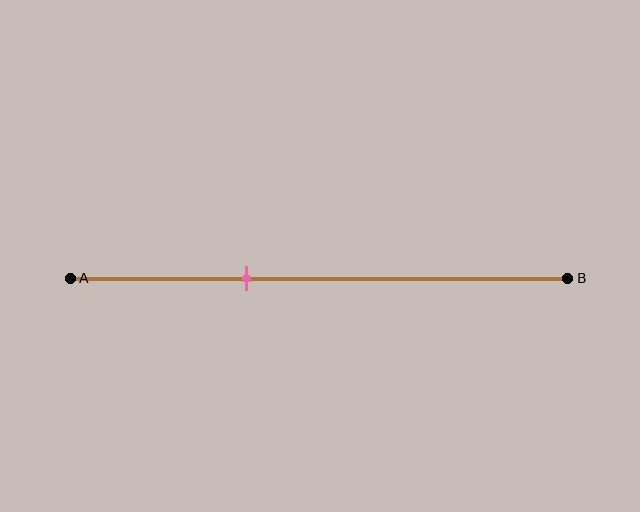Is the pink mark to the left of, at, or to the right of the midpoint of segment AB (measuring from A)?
The pink mark is to the left of the midpoint of segment AB.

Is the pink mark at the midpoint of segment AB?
No, the mark is at about 35% from A, not at the 50% midpoint.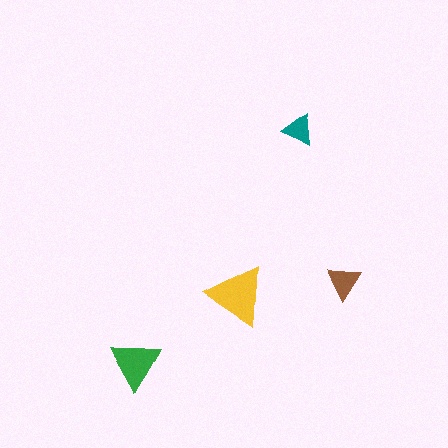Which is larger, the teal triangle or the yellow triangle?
The yellow one.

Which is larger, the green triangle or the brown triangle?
The green one.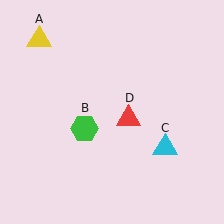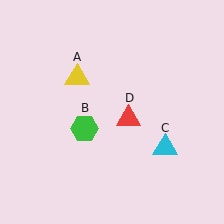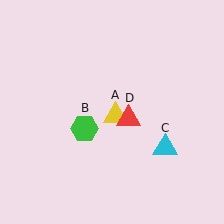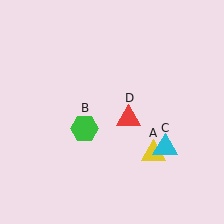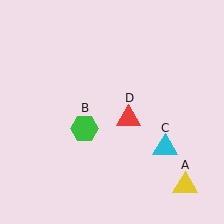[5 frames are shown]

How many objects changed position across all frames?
1 object changed position: yellow triangle (object A).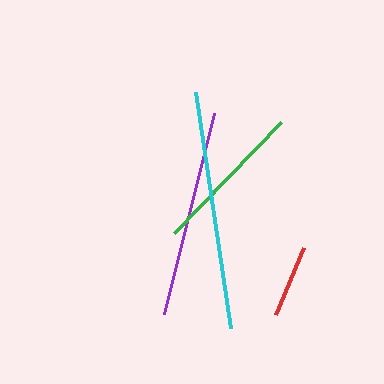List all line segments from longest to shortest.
From longest to shortest: cyan, purple, green, red.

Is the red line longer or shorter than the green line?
The green line is longer than the red line.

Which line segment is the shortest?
The red line is the shortest at approximately 73 pixels.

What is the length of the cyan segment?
The cyan segment is approximately 238 pixels long.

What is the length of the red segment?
The red segment is approximately 73 pixels long.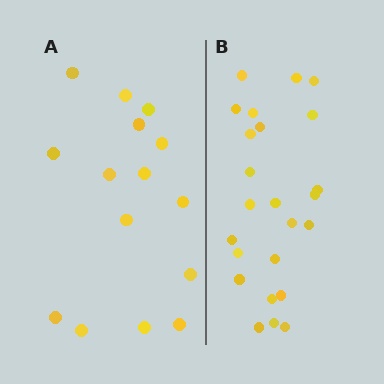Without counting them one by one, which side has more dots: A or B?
Region B (the right region) has more dots.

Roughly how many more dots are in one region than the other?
Region B has roughly 8 or so more dots than region A.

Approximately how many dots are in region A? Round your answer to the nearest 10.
About 20 dots. (The exact count is 15, which rounds to 20.)